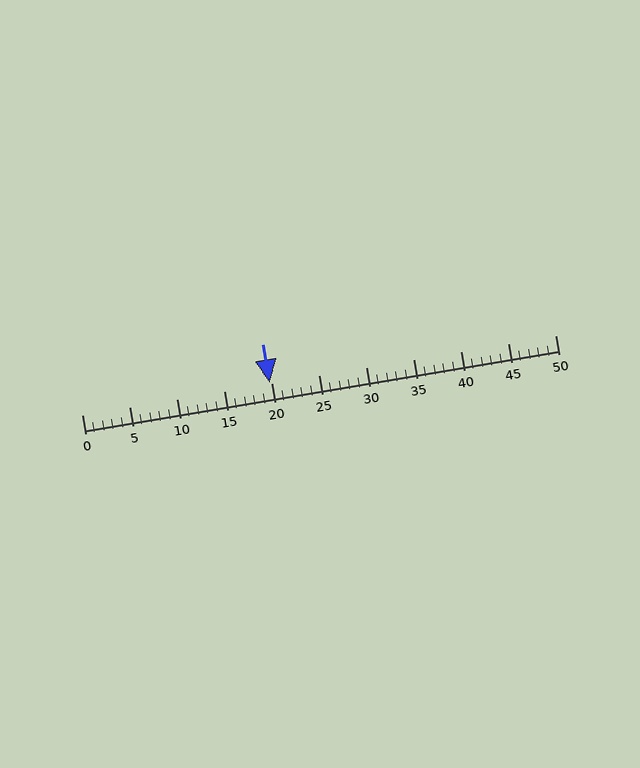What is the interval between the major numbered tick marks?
The major tick marks are spaced 5 units apart.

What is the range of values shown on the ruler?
The ruler shows values from 0 to 50.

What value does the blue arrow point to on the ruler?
The blue arrow points to approximately 20.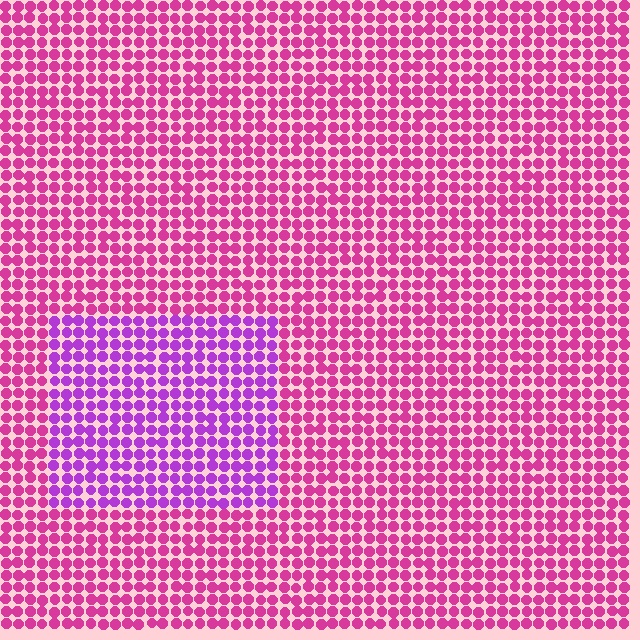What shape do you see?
I see a rectangle.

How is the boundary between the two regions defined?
The boundary is defined purely by a slight shift in hue (about 36 degrees). Spacing, size, and orientation are identical on both sides.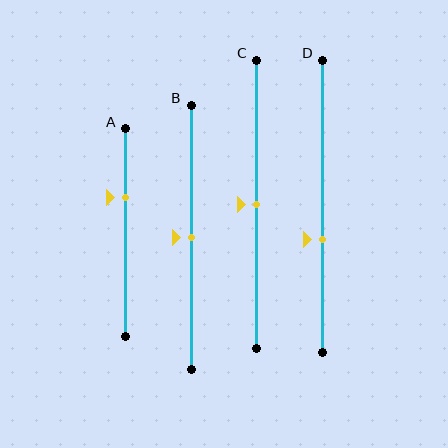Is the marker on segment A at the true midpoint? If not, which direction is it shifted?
No, the marker on segment A is shifted upward by about 17% of the segment length.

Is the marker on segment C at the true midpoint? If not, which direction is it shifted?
Yes, the marker on segment C is at the true midpoint.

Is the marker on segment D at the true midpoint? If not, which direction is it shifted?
No, the marker on segment D is shifted downward by about 11% of the segment length.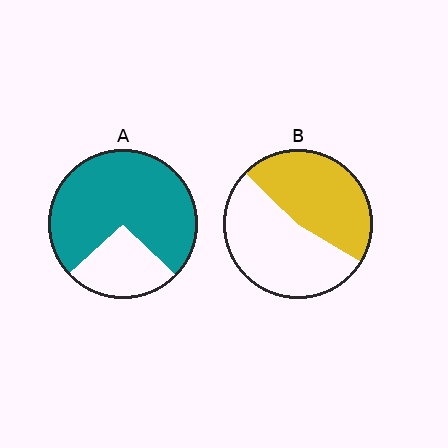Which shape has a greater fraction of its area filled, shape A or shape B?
Shape A.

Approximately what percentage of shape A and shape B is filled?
A is approximately 75% and B is approximately 45%.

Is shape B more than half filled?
Roughly half.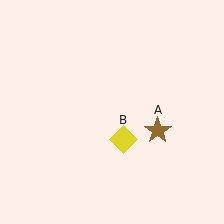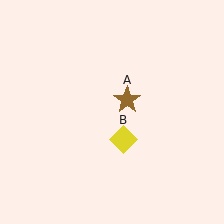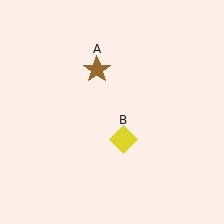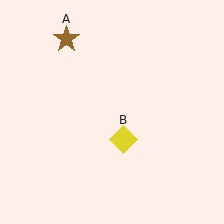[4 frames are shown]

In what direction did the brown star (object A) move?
The brown star (object A) moved up and to the left.